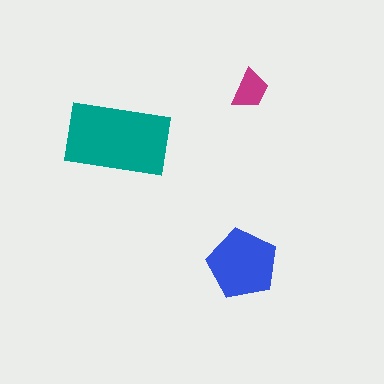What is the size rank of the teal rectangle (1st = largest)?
1st.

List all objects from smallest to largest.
The magenta trapezoid, the blue pentagon, the teal rectangle.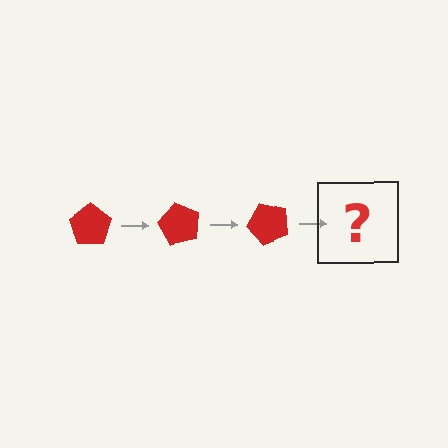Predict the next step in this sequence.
The next step is a red pentagon rotated 180 degrees.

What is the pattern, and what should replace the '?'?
The pattern is that the pentagon rotates 60 degrees each step. The '?' should be a red pentagon rotated 180 degrees.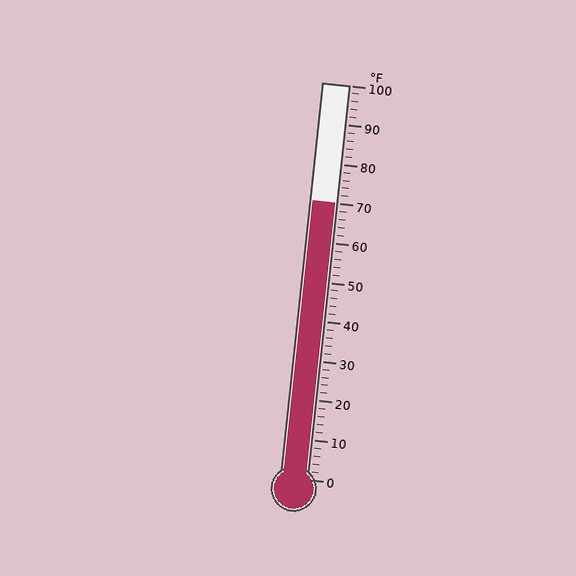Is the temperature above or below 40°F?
The temperature is above 40°F.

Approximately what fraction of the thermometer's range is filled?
The thermometer is filled to approximately 70% of its range.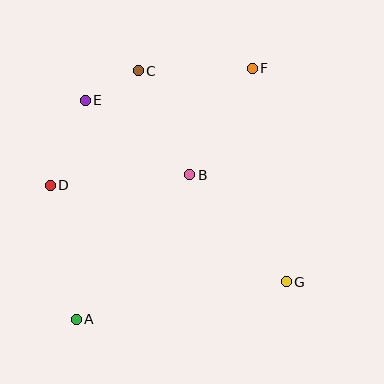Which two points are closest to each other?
Points C and E are closest to each other.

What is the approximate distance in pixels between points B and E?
The distance between B and E is approximately 128 pixels.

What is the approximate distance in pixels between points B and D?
The distance between B and D is approximately 140 pixels.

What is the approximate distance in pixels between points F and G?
The distance between F and G is approximately 216 pixels.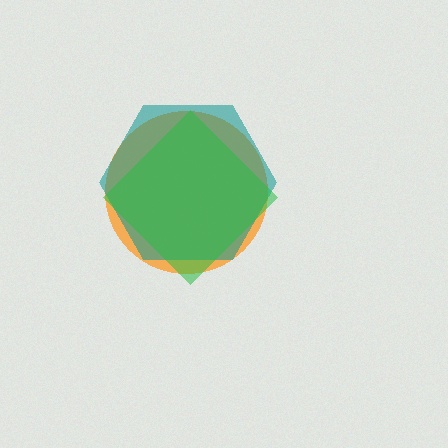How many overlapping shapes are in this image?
There are 3 overlapping shapes in the image.